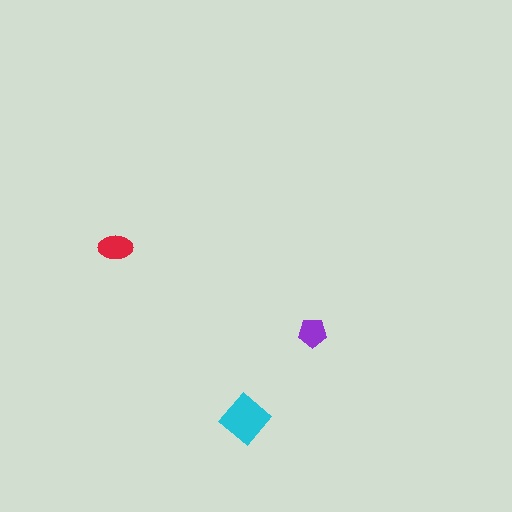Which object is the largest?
The cyan diamond.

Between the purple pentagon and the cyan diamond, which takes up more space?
The cyan diamond.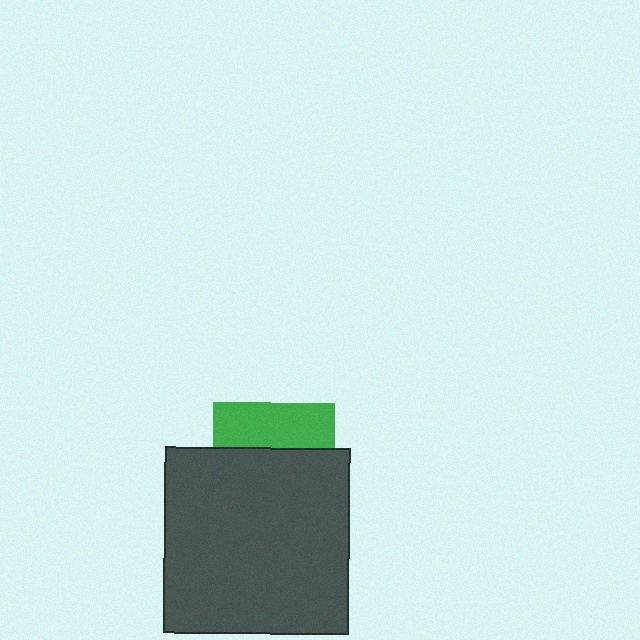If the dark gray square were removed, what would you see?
You would see the complete green square.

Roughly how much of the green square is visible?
A small part of it is visible (roughly 36%).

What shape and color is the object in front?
The object in front is a dark gray square.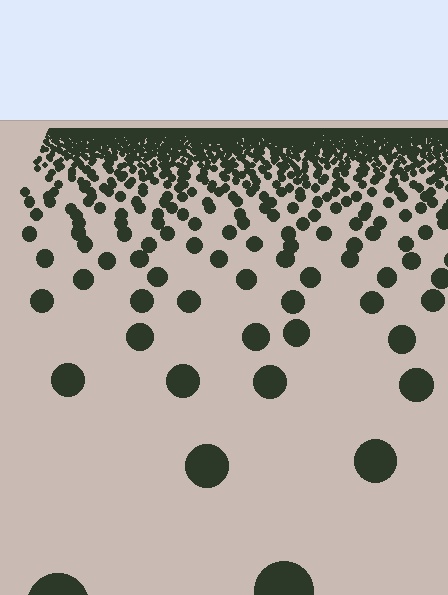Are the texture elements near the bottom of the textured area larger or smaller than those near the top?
Larger. Near the bottom, elements are closer to the viewer and appear at a bigger on-screen size.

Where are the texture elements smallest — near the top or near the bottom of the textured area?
Near the top.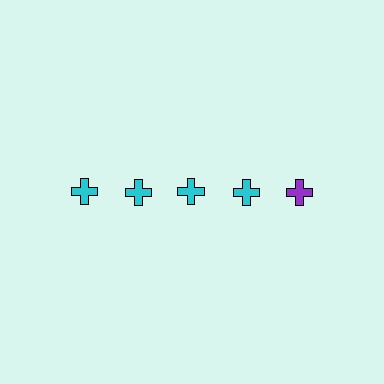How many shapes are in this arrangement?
There are 5 shapes arranged in a grid pattern.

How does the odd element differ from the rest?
It has a different color: purple instead of cyan.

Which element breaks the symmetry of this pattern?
The purple cross in the top row, rightmost column breaks the symmetry. All other shapes are cyan crosses.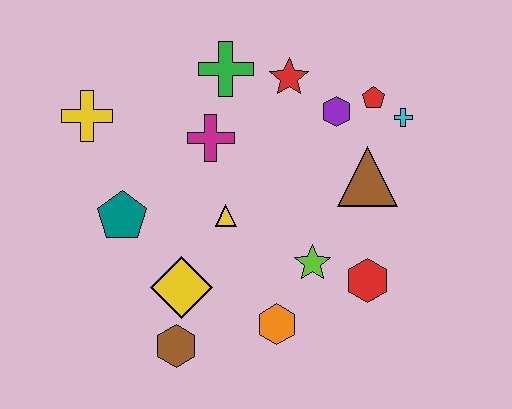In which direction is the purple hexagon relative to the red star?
The purple hexagon is to the right of the red star.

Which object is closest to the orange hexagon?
The lime star is closest to the orange hexagon.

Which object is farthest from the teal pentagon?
The cyan cross is farthest from the teal pentagon.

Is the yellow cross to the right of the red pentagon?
No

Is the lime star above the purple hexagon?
No